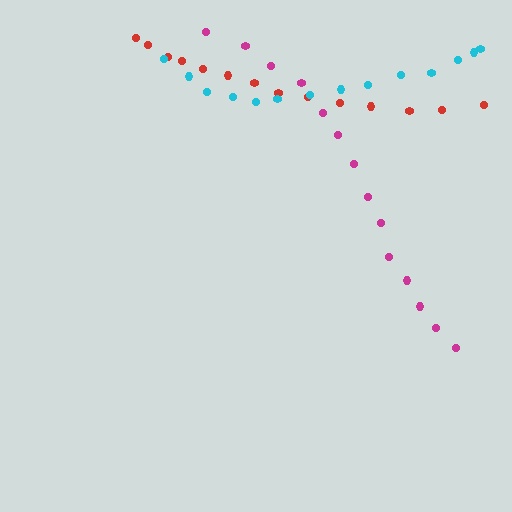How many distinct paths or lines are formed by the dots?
There are 3 distinct paths.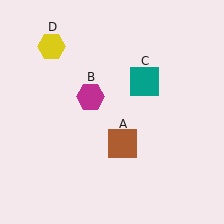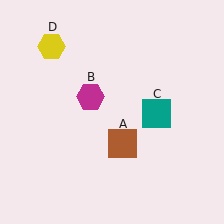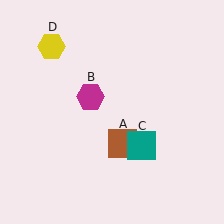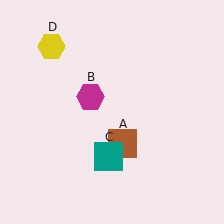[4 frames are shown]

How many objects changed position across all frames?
1 object changed position: teal square (object C).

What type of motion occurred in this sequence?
The teal square (object C) rotated clockwise around the center of the scene.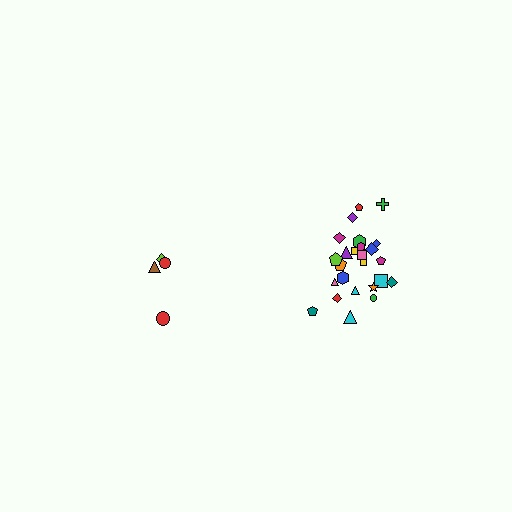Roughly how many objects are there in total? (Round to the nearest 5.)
Roughly 30 objects in total.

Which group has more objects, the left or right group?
The right group.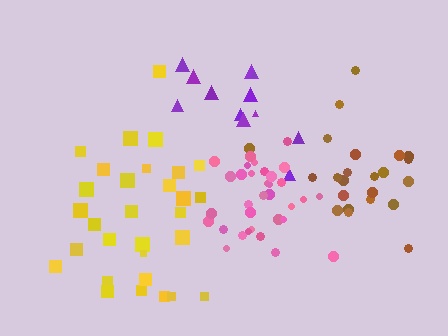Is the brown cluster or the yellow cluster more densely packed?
Brown.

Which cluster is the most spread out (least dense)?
Yellow.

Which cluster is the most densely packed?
Pink.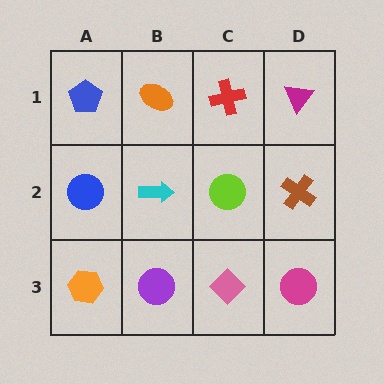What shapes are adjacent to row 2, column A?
A blue pentagon (row 1, column A), an orange hexagon (row 3, column A), a cyan arrow (row 2, column B).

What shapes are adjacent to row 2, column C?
A red cross (row 1, column C), a pink diamond (row 3, column C), a cyan arrow (row 2, column B), a brown cross (row 2, column D).